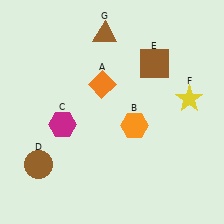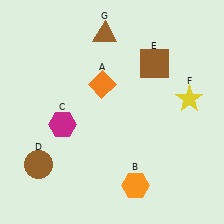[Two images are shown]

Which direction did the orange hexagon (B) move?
The orange hexagon (B) moved down.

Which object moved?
The orange hexagon (B) moved down.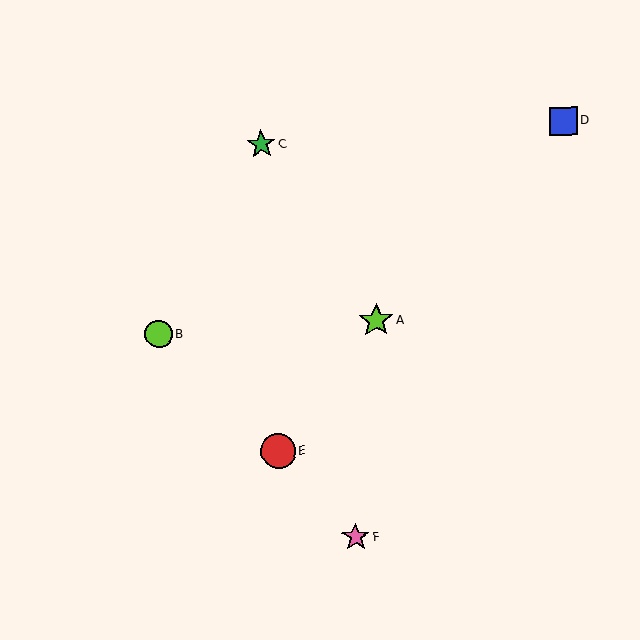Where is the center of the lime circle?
The center of the lime circle is at (159, 334).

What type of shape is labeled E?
Shape E is a red circle.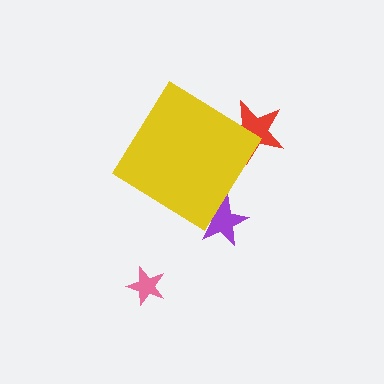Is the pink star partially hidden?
No, the pink star is fully visible.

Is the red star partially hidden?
Yes, the red star is partially hidden behind the yellow diamond.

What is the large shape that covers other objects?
A yellow diamond.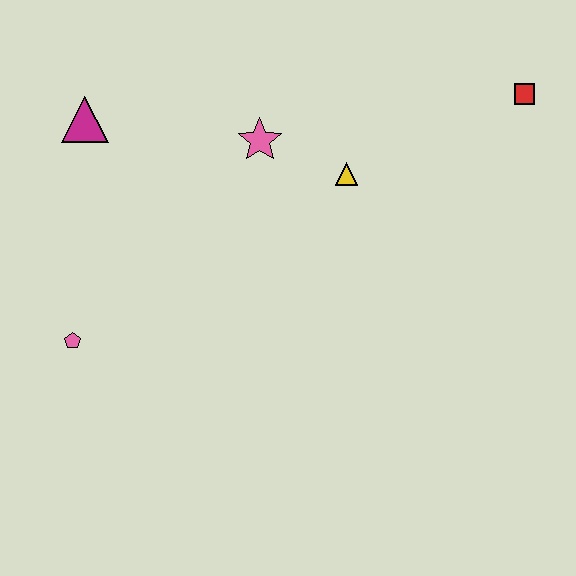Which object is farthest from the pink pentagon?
The red square is farthest from the pink pentagon.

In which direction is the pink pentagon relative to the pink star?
The pink pentagon is below the pink star.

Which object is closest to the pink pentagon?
The magenta triangle is closest to the pink pentagon.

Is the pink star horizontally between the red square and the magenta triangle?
Yes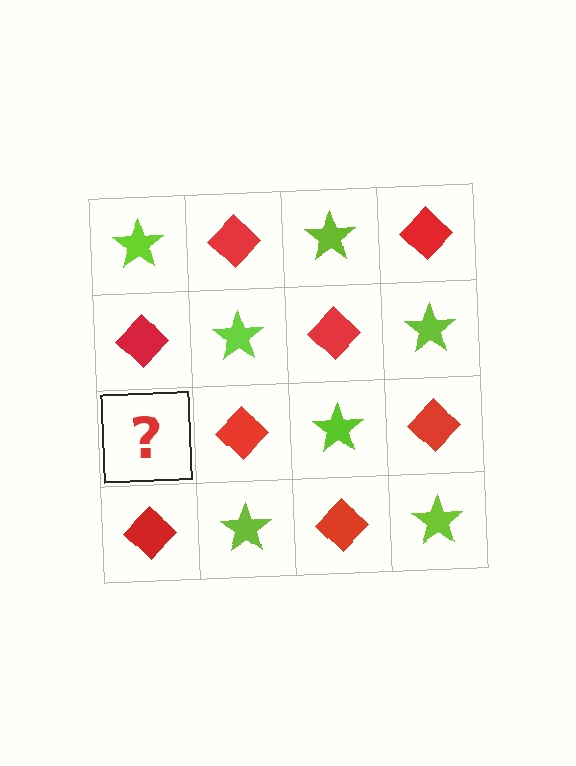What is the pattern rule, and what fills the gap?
The rule is that it alternates lime star and red diamond in a checkerboard pattern. The gap should be filled with a lime star.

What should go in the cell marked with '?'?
The missing cell should contain a lime star.